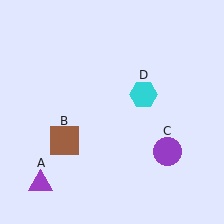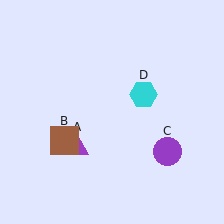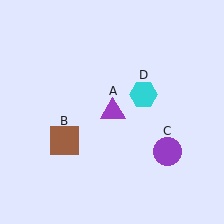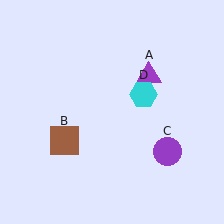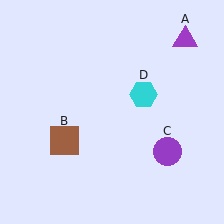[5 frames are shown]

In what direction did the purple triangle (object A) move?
The purple triangle (object A) moved up and to the right.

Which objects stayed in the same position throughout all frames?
Brown square (object B) and purple circle (object C) and cyan hexagon (object D) remained stationary.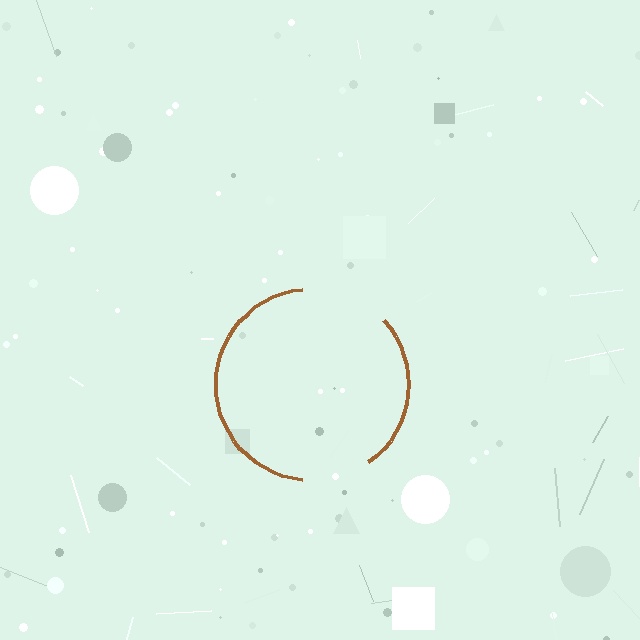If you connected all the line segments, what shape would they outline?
They would outline a circle.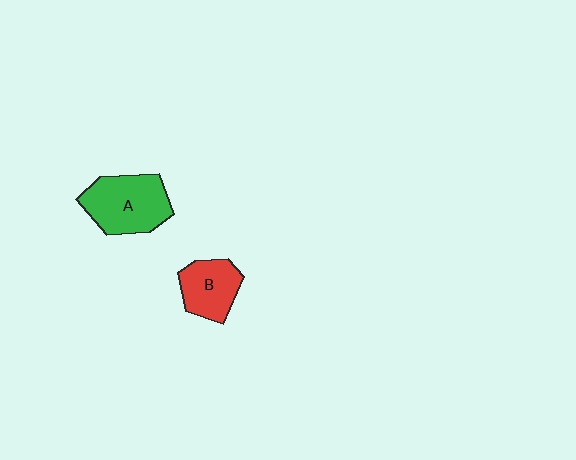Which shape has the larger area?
Shape A (green).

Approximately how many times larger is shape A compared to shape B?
Approximately 1.4 times.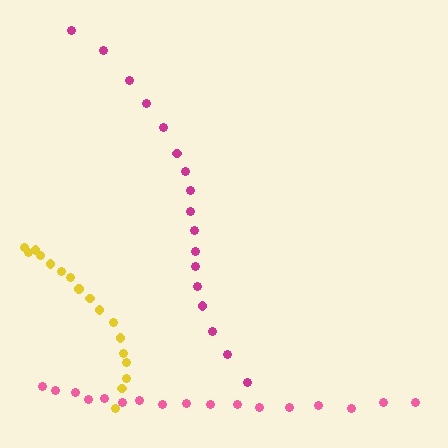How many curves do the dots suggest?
There are 3 distinct paths.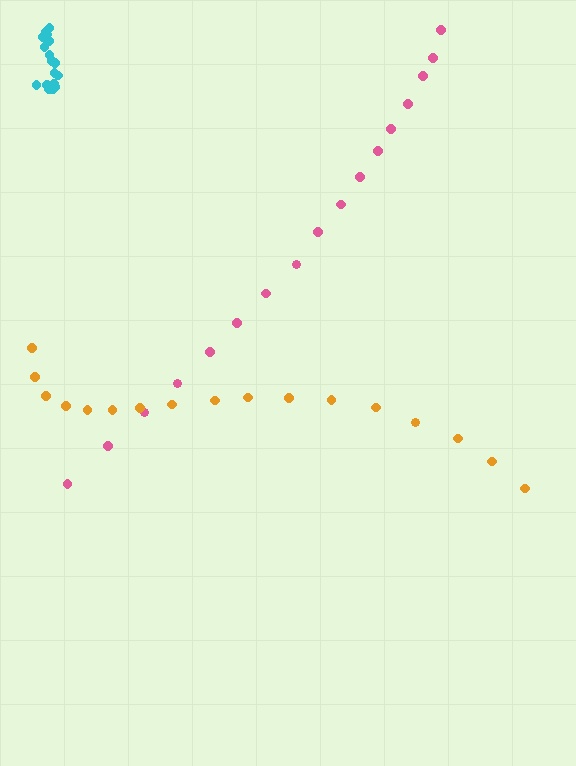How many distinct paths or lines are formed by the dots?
There are 3 distinct paths.